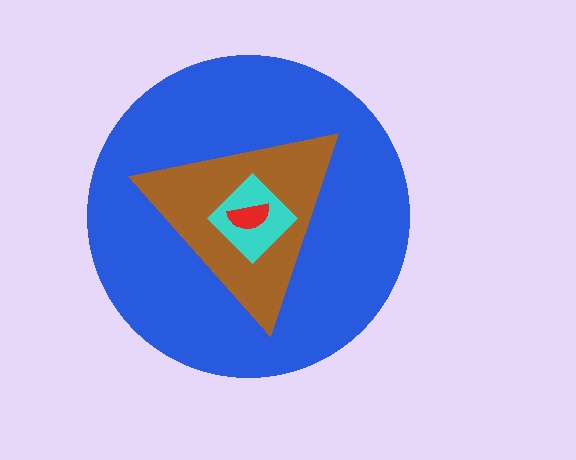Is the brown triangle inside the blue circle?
Yes.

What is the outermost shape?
The blue circle.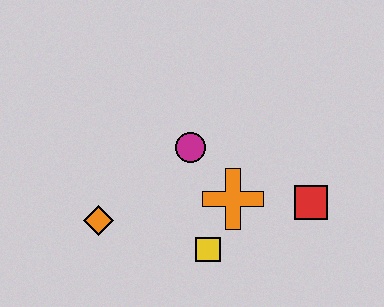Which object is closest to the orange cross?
The yellow square is closest to the orange cross.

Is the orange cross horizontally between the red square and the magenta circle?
Yes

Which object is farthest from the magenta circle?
The red square is farthest from the magenta circle.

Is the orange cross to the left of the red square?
Yes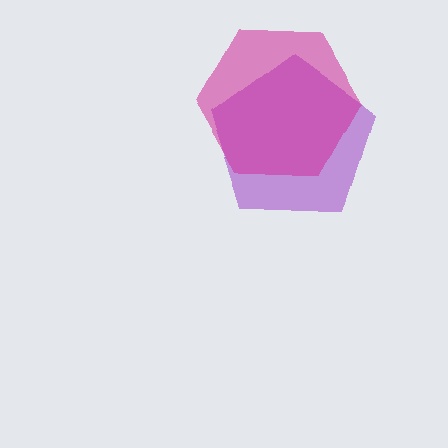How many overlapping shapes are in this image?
There are 2 overlapping shapes in the image.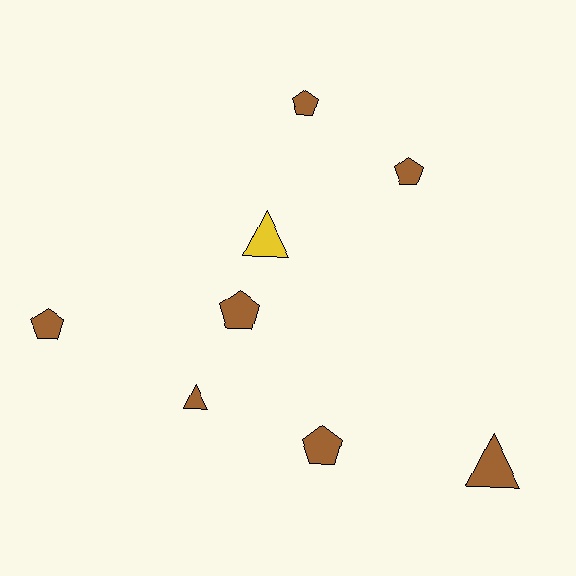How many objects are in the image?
There are 8 objects.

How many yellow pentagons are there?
There are no yellow pentagons.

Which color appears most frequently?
Brown, with 7 objects.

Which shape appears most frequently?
Pentagon, with 5 objects.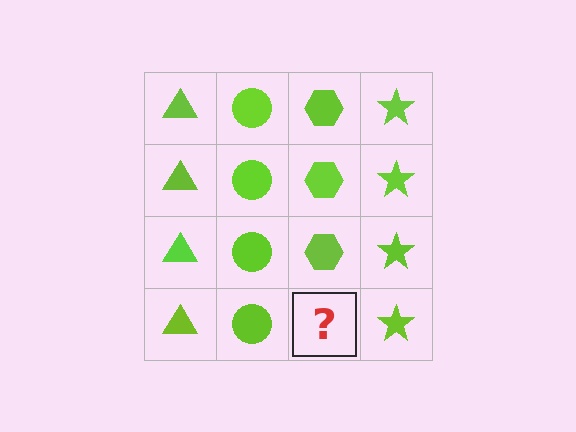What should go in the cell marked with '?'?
The missing cell should contain a lime hexagon.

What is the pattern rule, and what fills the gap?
The rule is that each column has a consistent shape. The gap should be filled with a lime hexagon.